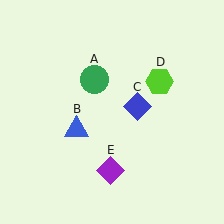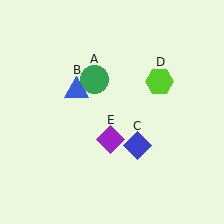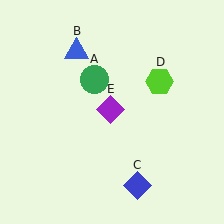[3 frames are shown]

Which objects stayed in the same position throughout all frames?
Green circle (object A) and lime hexagon (object D) remained stationary.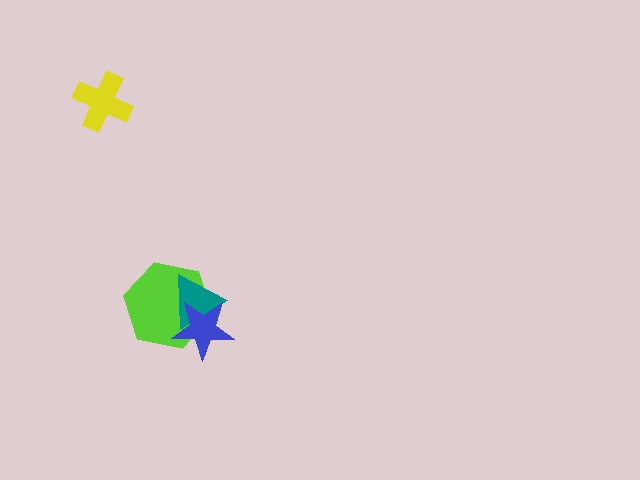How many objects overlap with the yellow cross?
0 objects overlap with the yellow cross.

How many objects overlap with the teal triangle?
2 objects overlap with the teal triangle.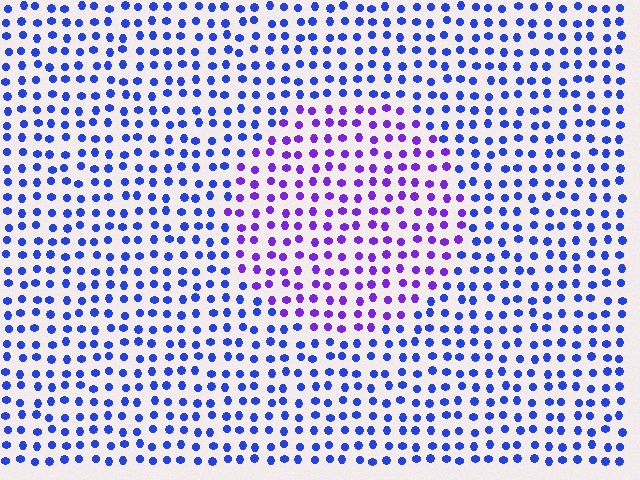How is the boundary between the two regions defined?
The boundary is defined purely by a slight shift in hue (about 39 degrees). Spacing, size, and orientation are identical on both sides.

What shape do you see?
I see a circle.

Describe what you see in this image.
The image is filled with small blue elements in a uniform arrangement. A circle-shaped region is visible where the elements are tinted to a slightly different hue, forming a subtle color boundary.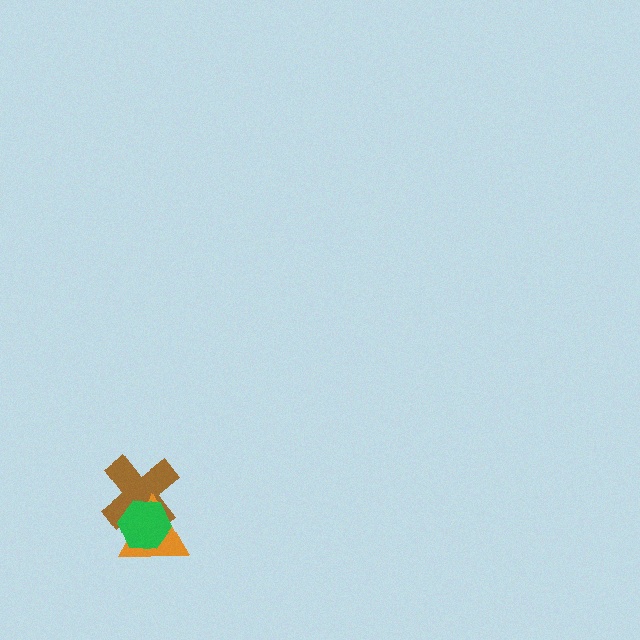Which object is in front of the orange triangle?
The green hexagon is in front of the orange triangle.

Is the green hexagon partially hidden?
No, no other shape covers it.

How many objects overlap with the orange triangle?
2 objects overlap with the orange triangle.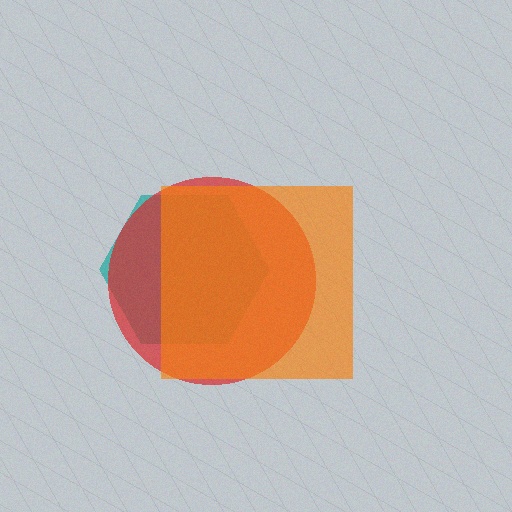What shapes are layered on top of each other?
The layered shapes are: a teal hexagon, a red circle, an orange square.